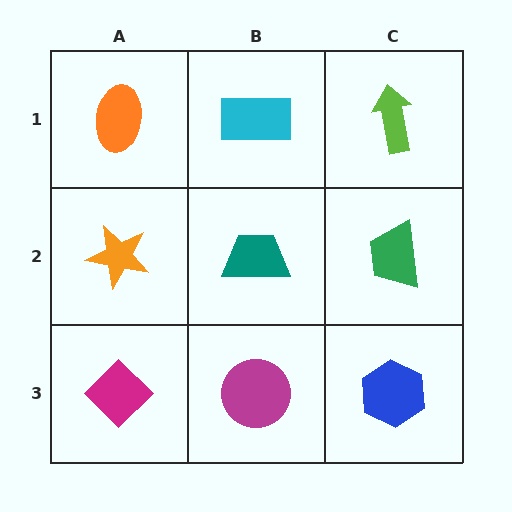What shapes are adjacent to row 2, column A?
An orange ellipse (row 1, column A), a magenta diamond (row 3, column A), a teal trapezoid (row 2, column B).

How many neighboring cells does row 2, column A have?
3.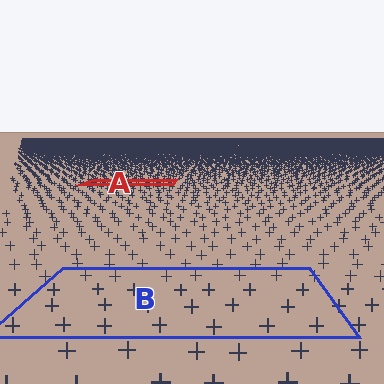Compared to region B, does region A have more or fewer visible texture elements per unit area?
Region A has more texture elements per unit area — they are packed more densely because it is farther away.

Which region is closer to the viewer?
Region B is closer. The texture elements there are larger and more spread out.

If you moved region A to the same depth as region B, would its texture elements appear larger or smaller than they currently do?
They would appear larger. At a closer depth, the same texture elements are projected at a bigger on-screen size.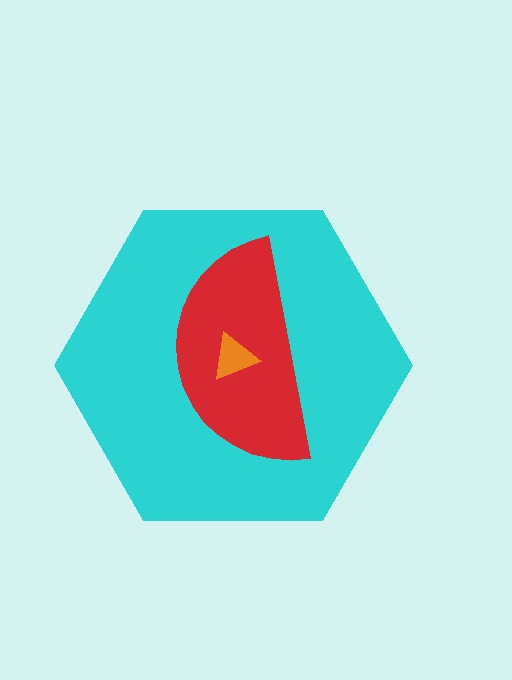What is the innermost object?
The orange triangle.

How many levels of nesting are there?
3.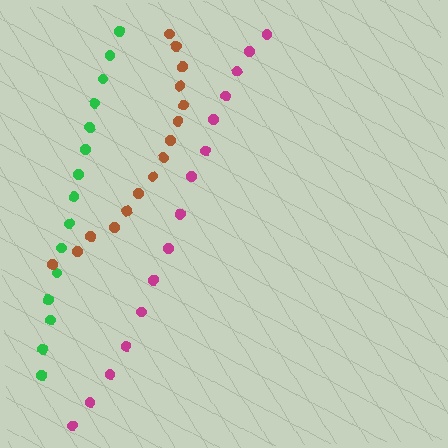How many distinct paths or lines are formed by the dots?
There are 3 distinct paths.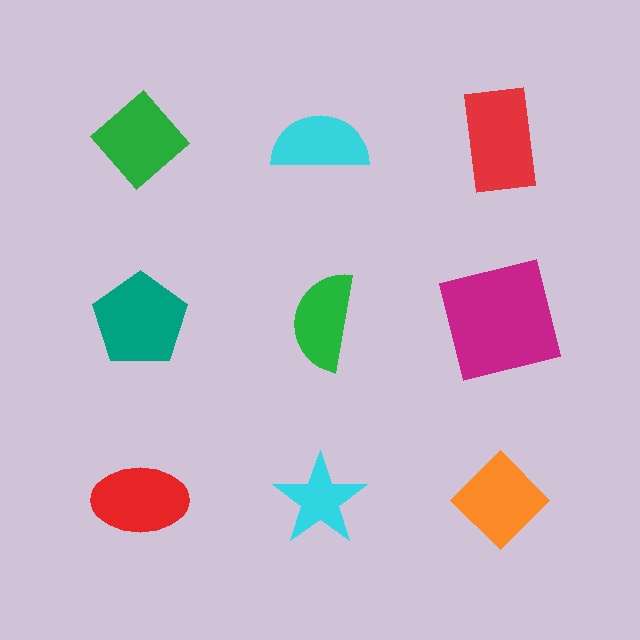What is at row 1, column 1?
A green diamond.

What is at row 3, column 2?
A cyan star.